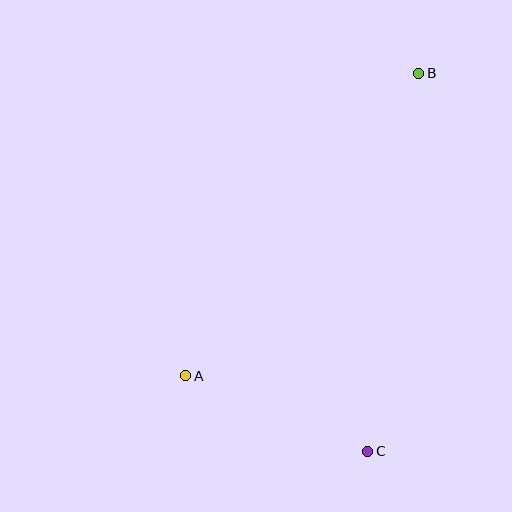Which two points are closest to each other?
Points A and C are closest to each other.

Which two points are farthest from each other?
Points A and B are farthest from each other.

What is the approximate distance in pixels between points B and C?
The distance between B and C is approximately 381 pixels.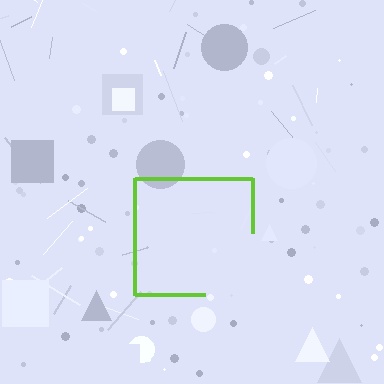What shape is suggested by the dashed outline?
The dashed outline suggests a square.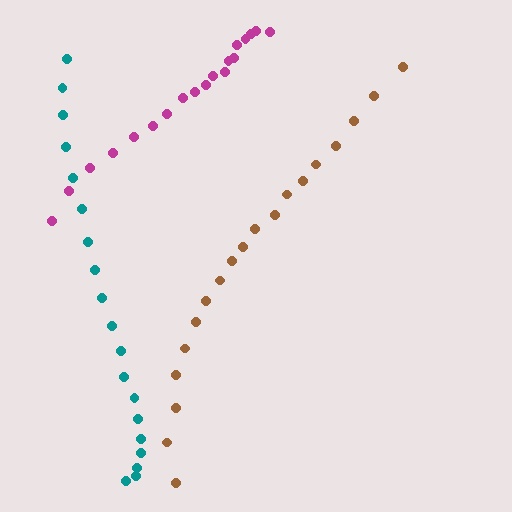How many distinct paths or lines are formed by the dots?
There are 3 distinct paths.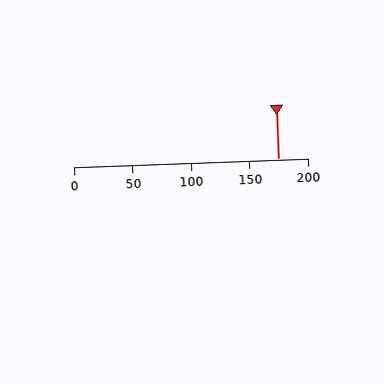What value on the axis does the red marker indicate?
The marker indicates approximately 175.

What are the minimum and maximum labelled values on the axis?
The axis runs from 0 to 200.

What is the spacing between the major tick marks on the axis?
The major ticks are spaced 50 apart.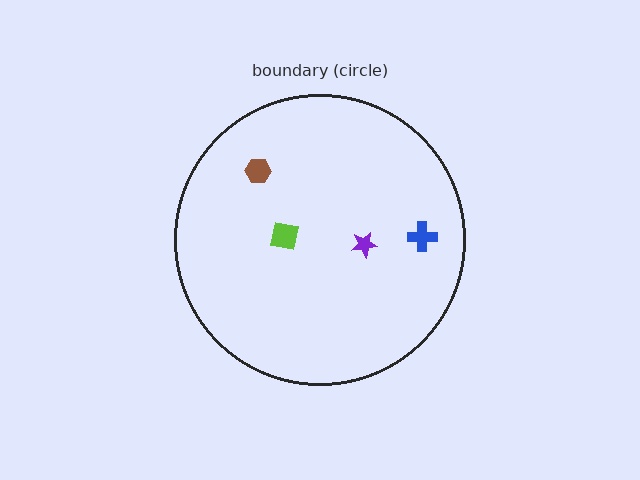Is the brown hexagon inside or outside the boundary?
Inside.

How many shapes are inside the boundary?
4 inside, 0 outside.